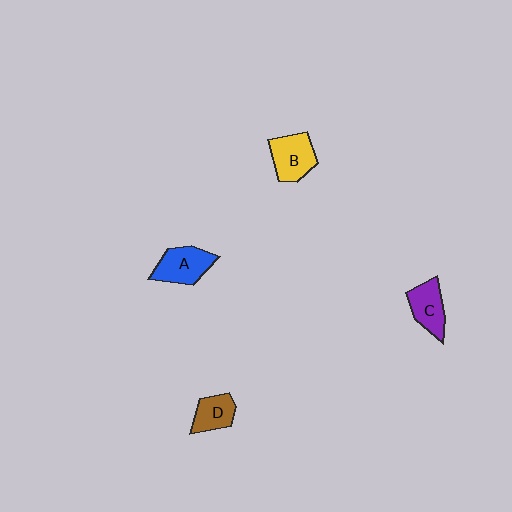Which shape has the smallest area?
Shape D (brown).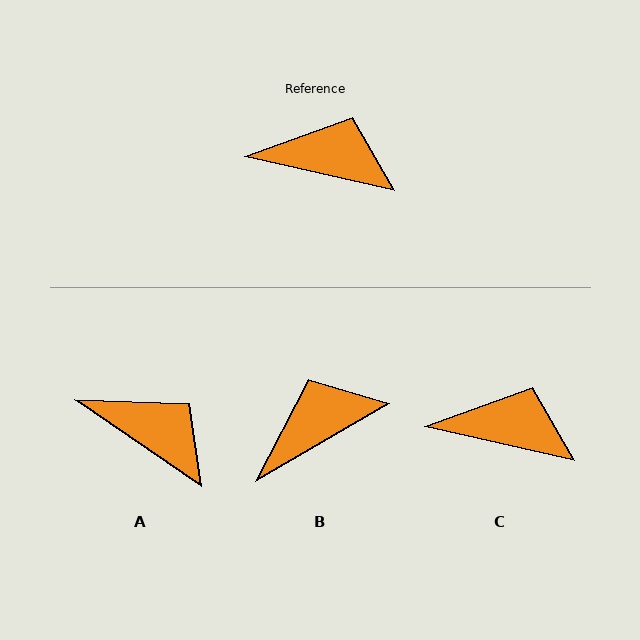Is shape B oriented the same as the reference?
No, it is off by about 43 degrees.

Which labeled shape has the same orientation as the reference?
C.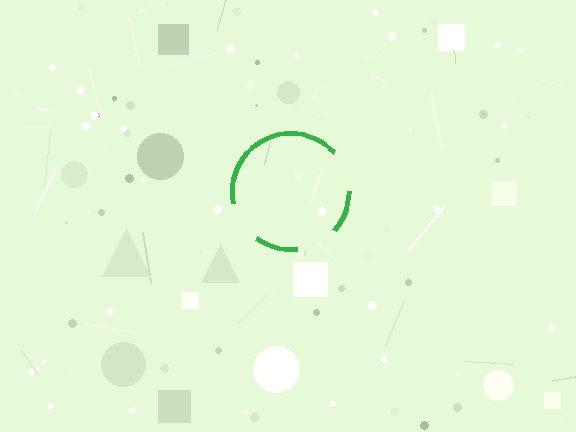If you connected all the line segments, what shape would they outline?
They would outline a circle.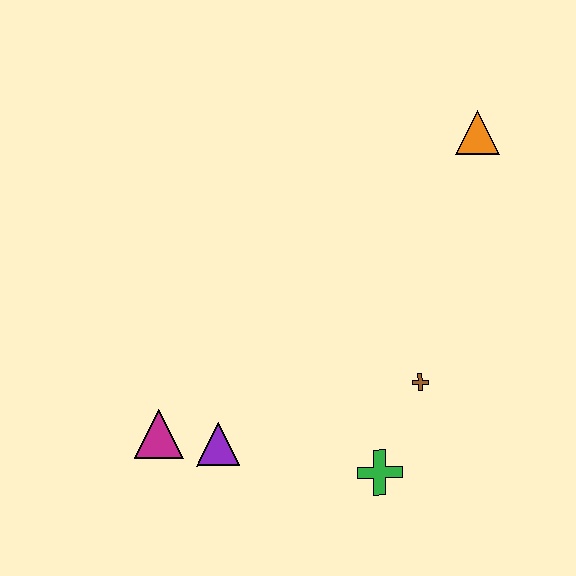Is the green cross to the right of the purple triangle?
Yes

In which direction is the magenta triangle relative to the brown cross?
The magenta triangle is to the left of the brown cross.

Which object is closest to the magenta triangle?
The purple triangle is closest to the magenta triangle.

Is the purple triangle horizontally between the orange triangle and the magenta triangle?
Yes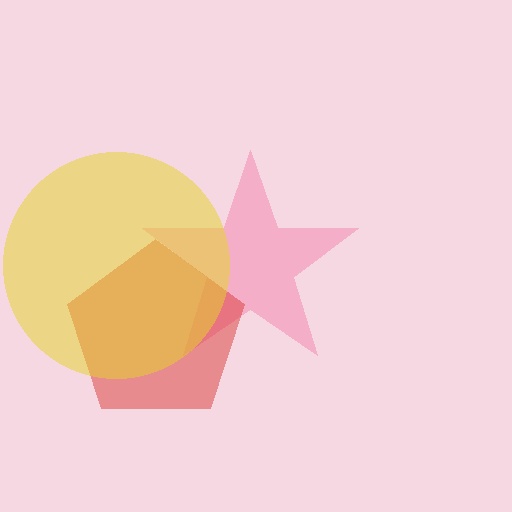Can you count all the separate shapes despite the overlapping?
Yes, there are 3 separate shapes.